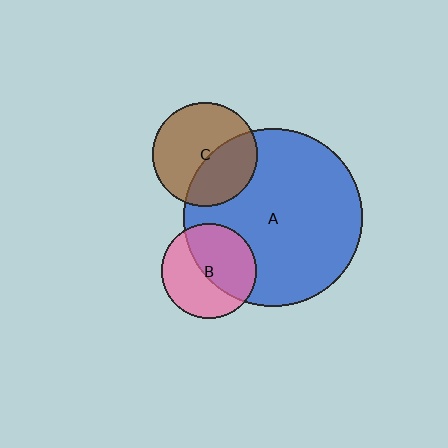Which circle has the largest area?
Circle A (blue).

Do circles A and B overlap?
Yes.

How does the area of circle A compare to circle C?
Approximately 2.9 times.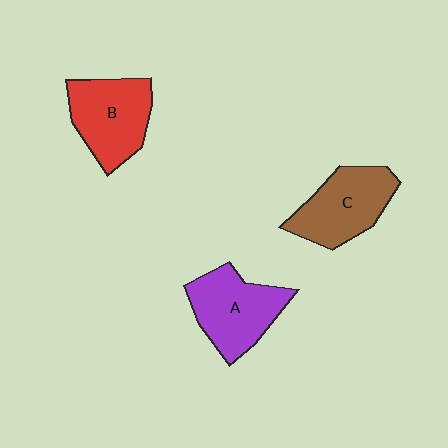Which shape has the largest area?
Shape A (purple).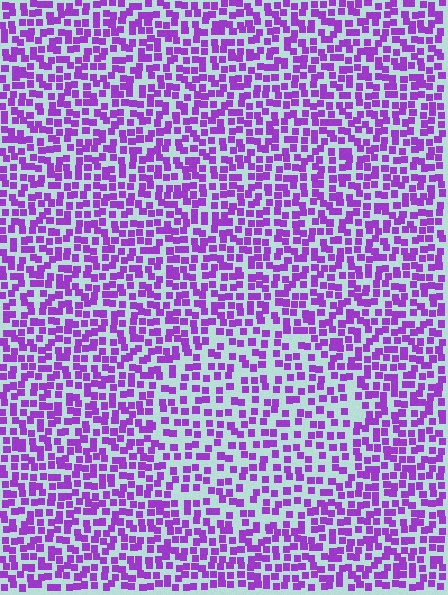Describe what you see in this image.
The image contains small purple elements arranged at two different densities. A circle-shaped region is visible where the elements are less densely packed than the surrounding area.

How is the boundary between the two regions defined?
The boundary is defined by a change in element density (approximately 1.5x ratio). All elements are the same color, size, and shape.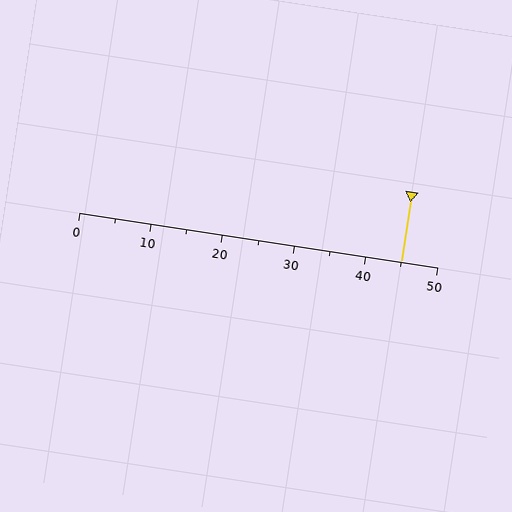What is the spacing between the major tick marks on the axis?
The major ticks are spaced 10 apart.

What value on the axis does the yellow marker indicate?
The marker indicates approximately 45.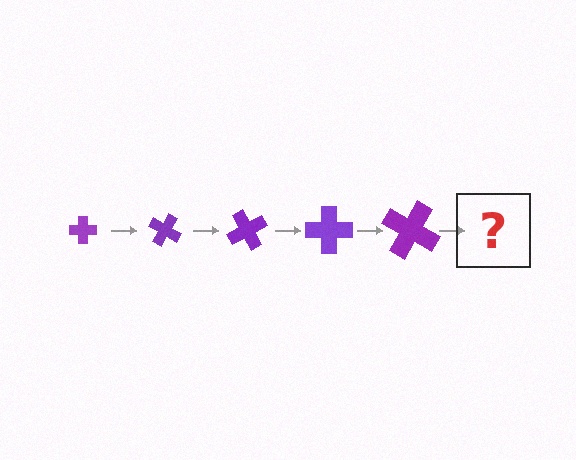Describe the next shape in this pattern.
It should be a cross, larger than the previous one and rotated 150 degrees from the start.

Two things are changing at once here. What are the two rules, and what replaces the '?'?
The two rules are that the cross grows larger each step and it rotates 30 degrees each step. The '?' should be a cross, larger than the previous one and rotated 150 degrees from the start.